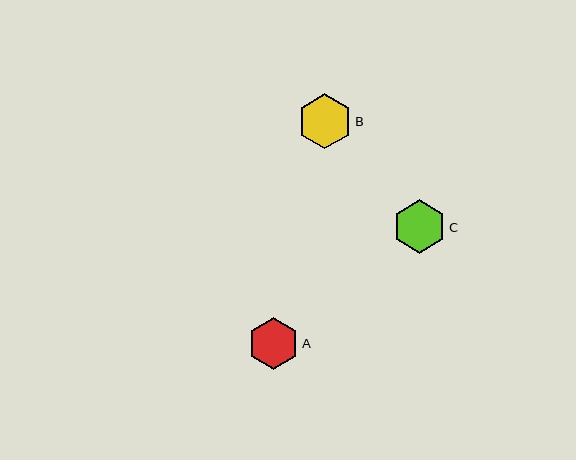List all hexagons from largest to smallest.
From largest to smallest: B, C, A.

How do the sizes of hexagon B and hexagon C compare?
Hexagon B and hexagon C are approximately the same size.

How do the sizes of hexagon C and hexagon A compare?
Hexagon C and hexagon A are approximately the same size.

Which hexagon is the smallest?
Hexagon A is the smallest with a size of approximately 51 pixels.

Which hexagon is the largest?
Hexagon B is the largest with a size of approximately 55 pixels.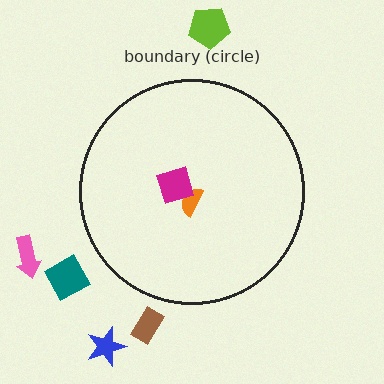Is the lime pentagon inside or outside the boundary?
Outside.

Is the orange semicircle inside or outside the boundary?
Inside.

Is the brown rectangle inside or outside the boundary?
Outside.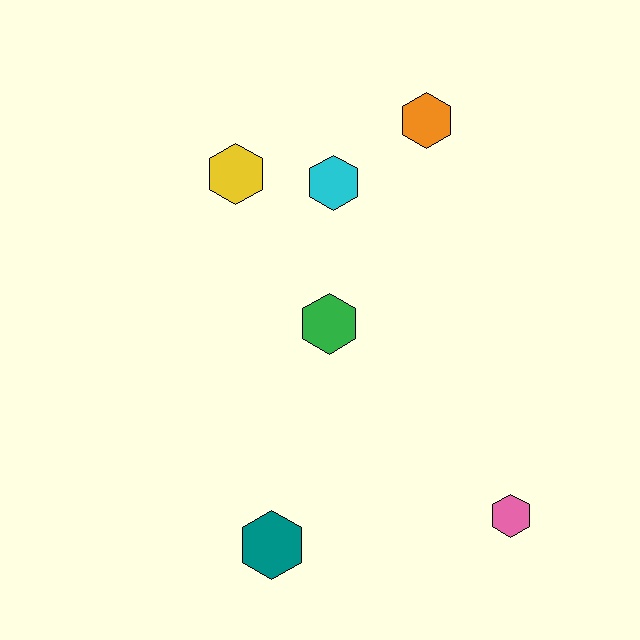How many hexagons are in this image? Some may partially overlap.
There are 6 hexagons.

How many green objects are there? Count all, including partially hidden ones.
There is 1 green object.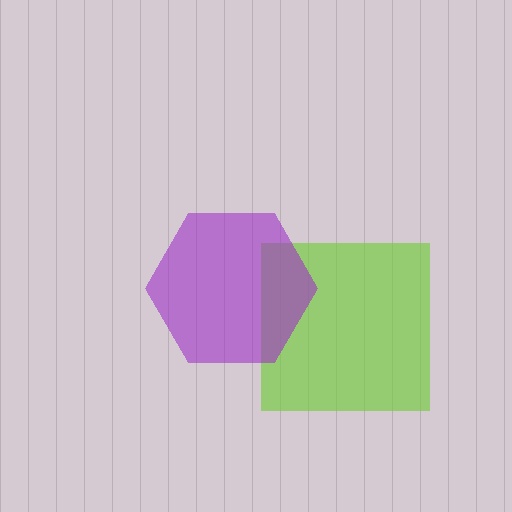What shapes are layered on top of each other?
The layered shapes are: a lime square, a purple hexagon.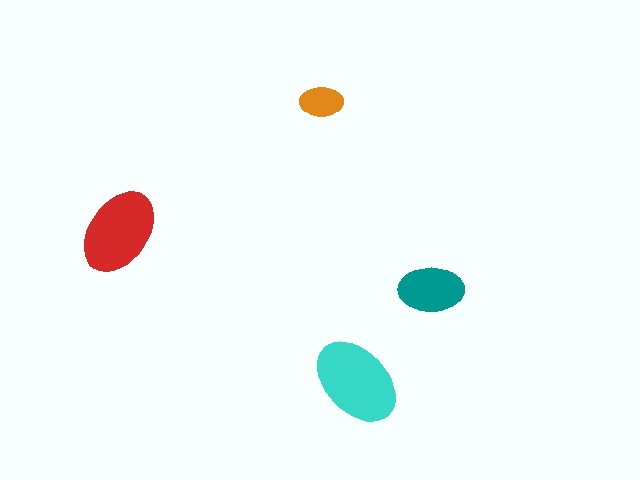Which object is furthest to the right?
The teal ellipse is rightmost.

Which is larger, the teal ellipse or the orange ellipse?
The teal one.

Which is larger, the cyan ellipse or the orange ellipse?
The cyan one.